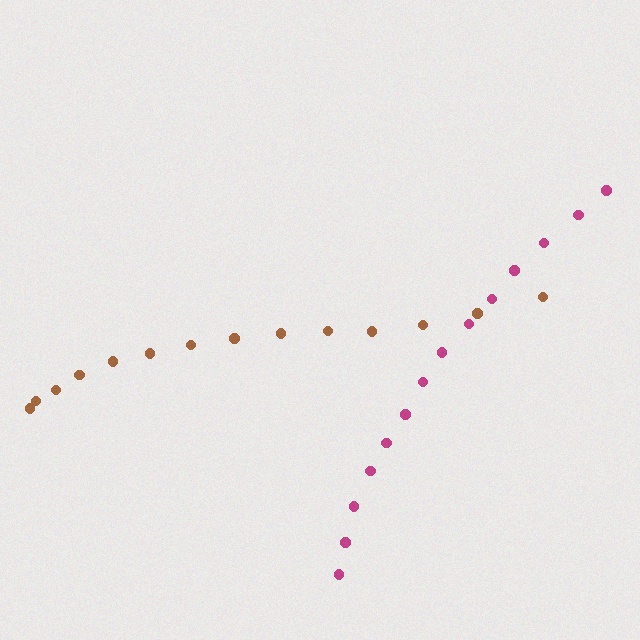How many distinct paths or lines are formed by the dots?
There are 2 distinct paths.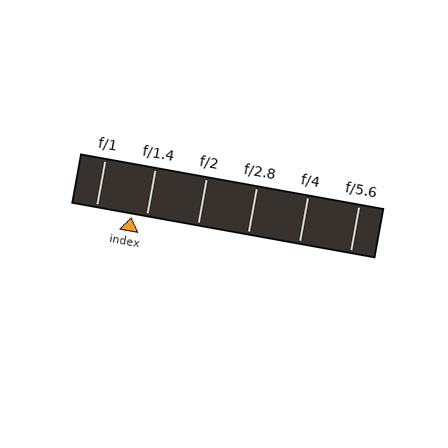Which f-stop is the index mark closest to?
The index mark is closest to f/1.4.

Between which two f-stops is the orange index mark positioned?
The index mark is between f/1 and f/1.4.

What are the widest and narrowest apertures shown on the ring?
The widest aperture shown is f/1 and the narrowest is f/5.6.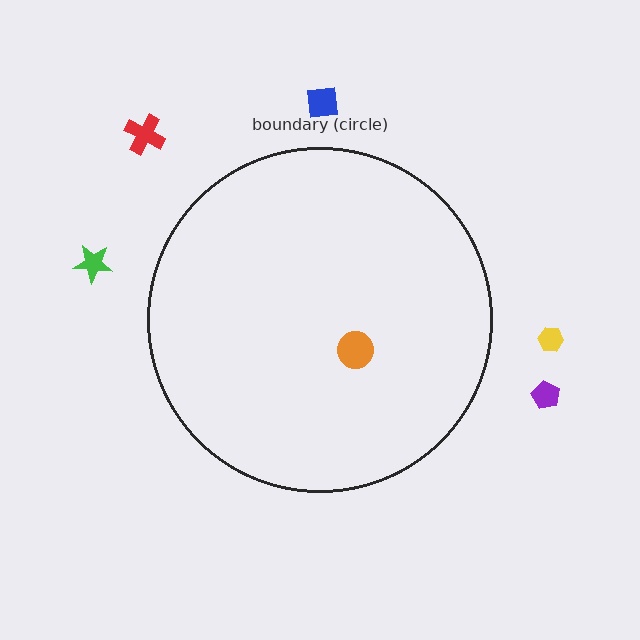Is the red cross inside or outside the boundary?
Outside.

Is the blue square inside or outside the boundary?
Outside.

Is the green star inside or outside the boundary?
Outside.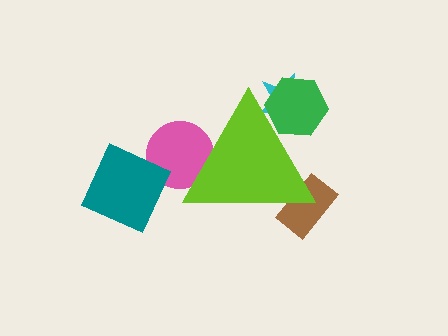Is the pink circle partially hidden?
Yes, the pink circle is partially hidden behind the lime triangle.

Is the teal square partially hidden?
No, the teal square is fully visible.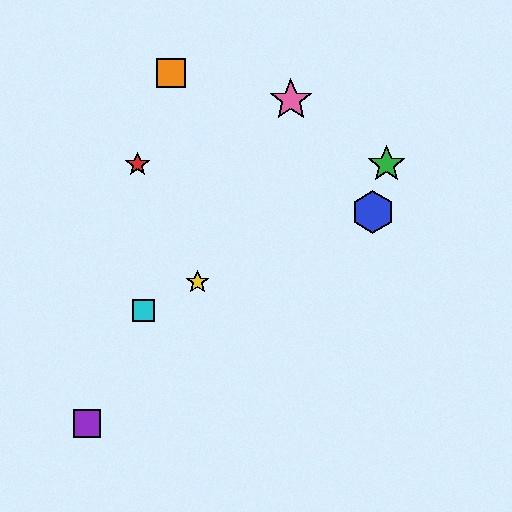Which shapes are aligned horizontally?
The red star, the green star are aligned horizontally.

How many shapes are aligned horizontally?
2 shapes (the red star, the green star) are aligned horizontally.